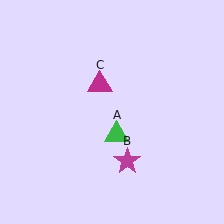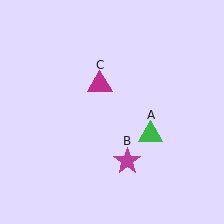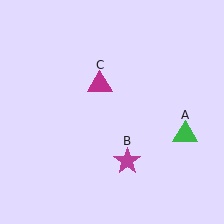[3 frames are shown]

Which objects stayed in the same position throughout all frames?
Magenta star (object B) and magenta triangle (object C) remained stationary.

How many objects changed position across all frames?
1 object changed position: green triangle (object A).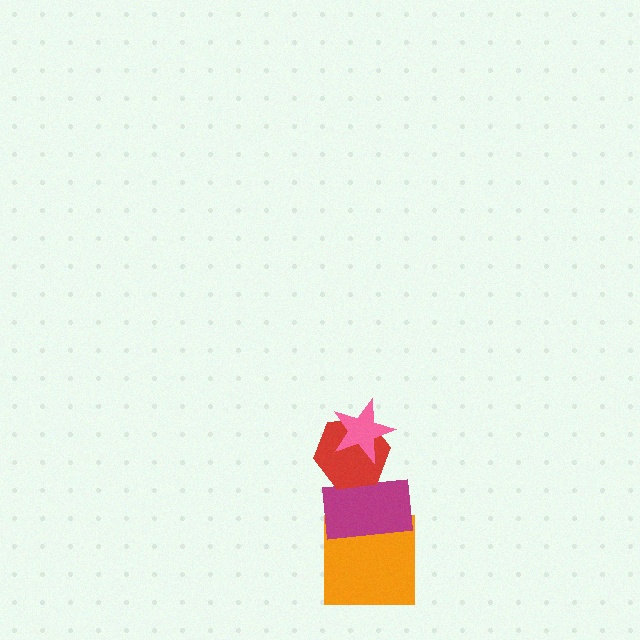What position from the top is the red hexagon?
The red hexagon is 2nd from the top.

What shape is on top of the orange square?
The magenta rectangle is on top of the orange square.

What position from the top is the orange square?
The orange square is 4th from the top.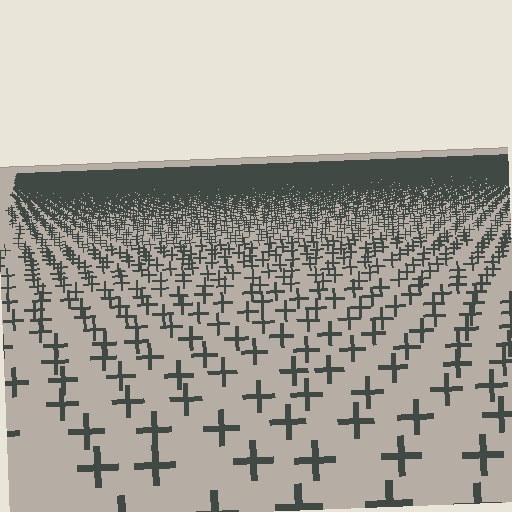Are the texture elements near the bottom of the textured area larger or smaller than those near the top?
Larger. Near the bottom, elements are closer to the viewer and appear at a bigger on-screen size.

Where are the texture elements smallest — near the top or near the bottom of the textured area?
Near the top.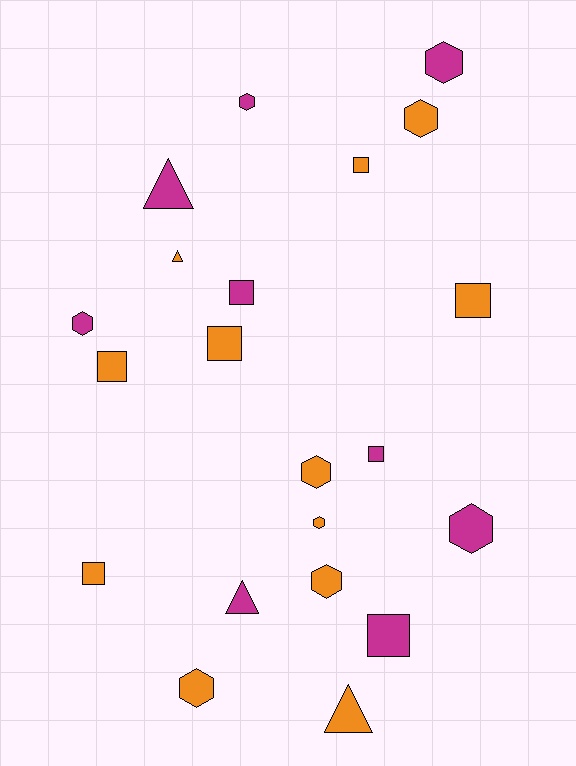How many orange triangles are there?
There are 2 orange triangles.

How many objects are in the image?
There are 21 objects.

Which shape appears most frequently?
Hexagon, with 9 objects.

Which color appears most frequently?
Orange, with 12 objects.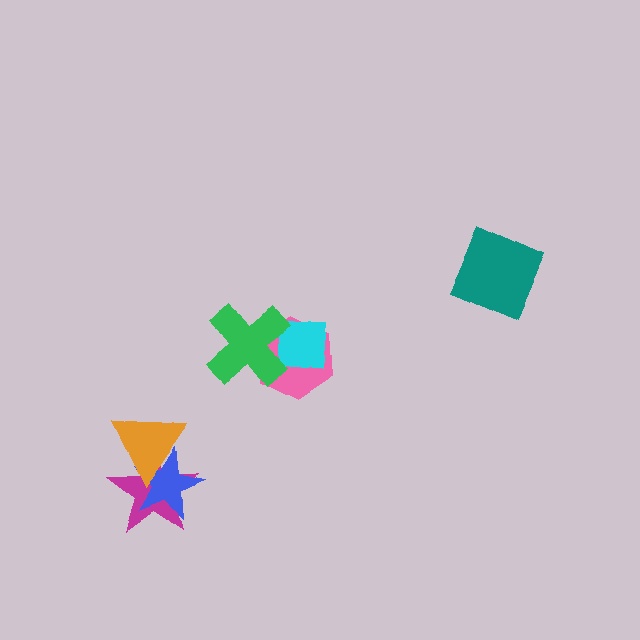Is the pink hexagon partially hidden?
Yes, it is partially covered by another shape.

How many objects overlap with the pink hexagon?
2 objects overlap with the pink hexagon.